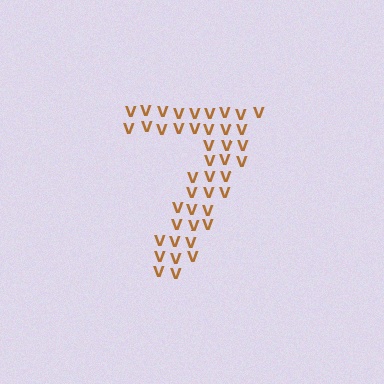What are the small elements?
The small elements are letter V's.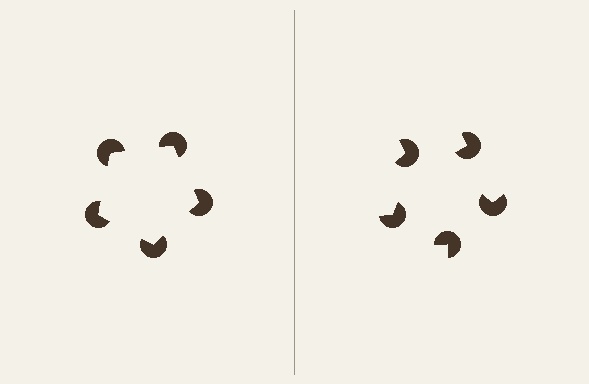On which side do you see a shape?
An illusory pentagon appears on the left side. On the right side the wedge cuts are rotated, so no coherent shape forms.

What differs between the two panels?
The pac-man discs are positioned identically on both sides; only the wedge orientations differ. On the left they align to a pentagon; on the right they are misaligned.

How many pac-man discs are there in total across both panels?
10 — 5 on each side.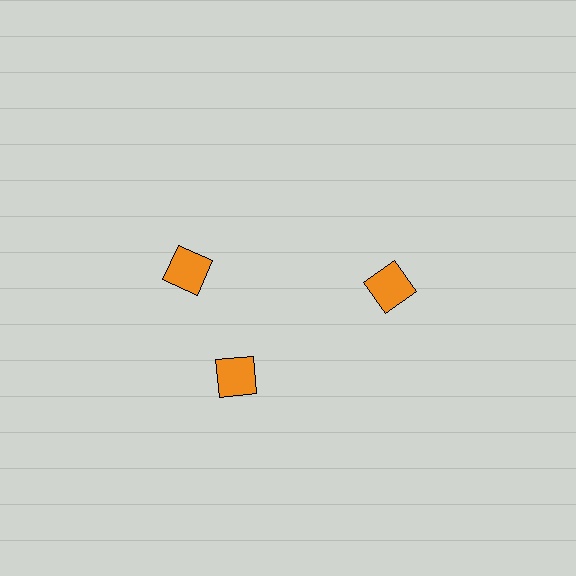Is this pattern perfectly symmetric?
No. The 3 orange squares are arranged in a ring, but one element near the 11 o'clock position is rotated out of alignment along the ring, breaking the 3-fold rotational symmetry.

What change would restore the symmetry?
The symmetry would be restored by rotating it back into even spacing with its neighbors so that all 3 squares sit at equal angles and equal distance from the center.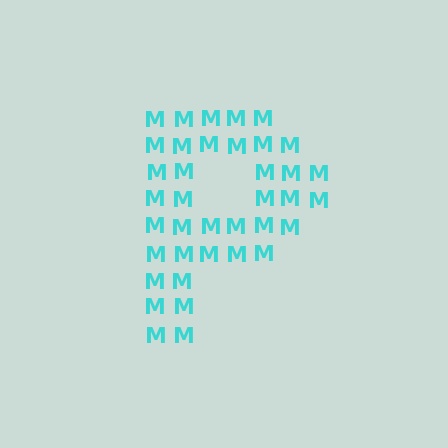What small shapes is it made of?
It is made of small letter M's.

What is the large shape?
The large shape is the letter P.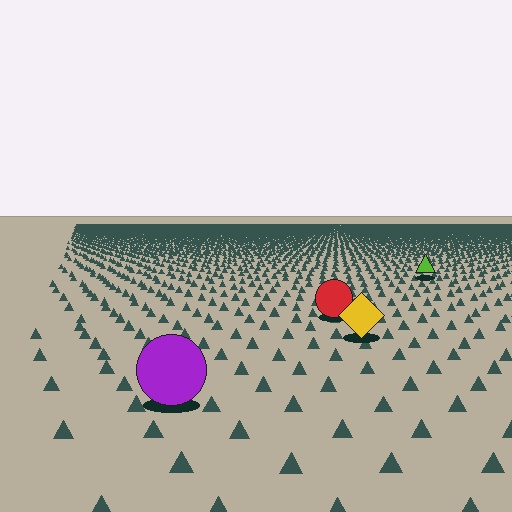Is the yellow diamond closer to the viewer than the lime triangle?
Yes. The yellow diamond is closer — you can tell from the texture gradient: the ground texture is coarser near it.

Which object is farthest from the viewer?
The lime triangle is farthest from the viewer. It appears smaller and the ground texture around it is denser.